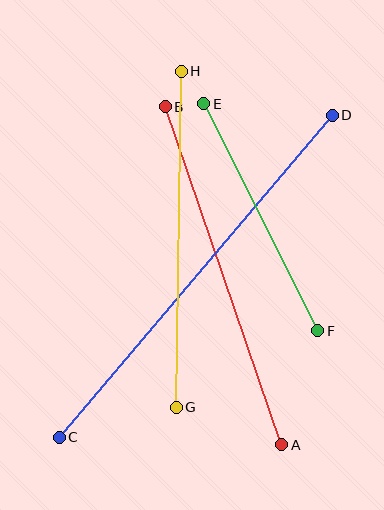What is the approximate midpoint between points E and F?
The midpoint is at approximately (261, 217) pixels.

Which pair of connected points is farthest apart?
Points C and D are farthest apart.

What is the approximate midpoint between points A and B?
The midpoint is at approximately (224, 276) pixels.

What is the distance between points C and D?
The distance is approximately 422 pixels.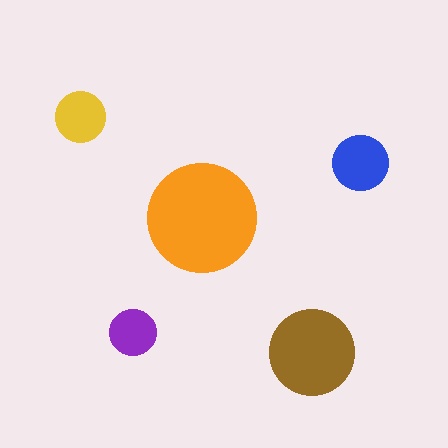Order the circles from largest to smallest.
the orange one, the brown one, the blue one, the yellow one, the purple one.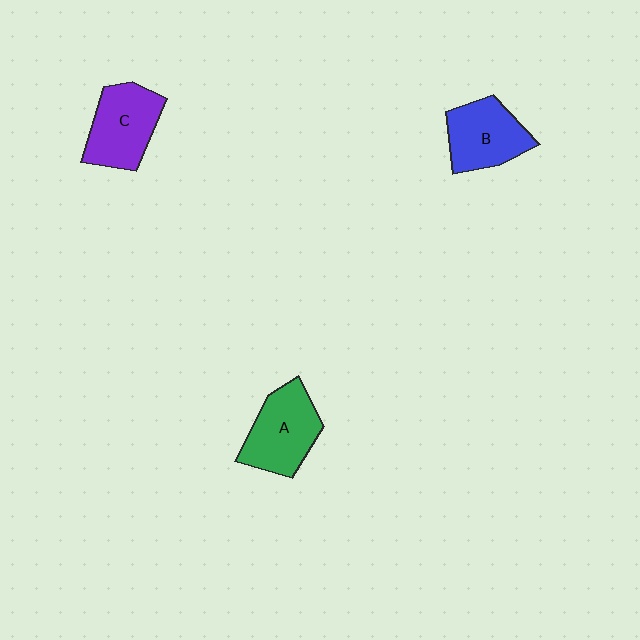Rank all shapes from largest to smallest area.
From largest to smallest: A (green), C (purple), B (blue).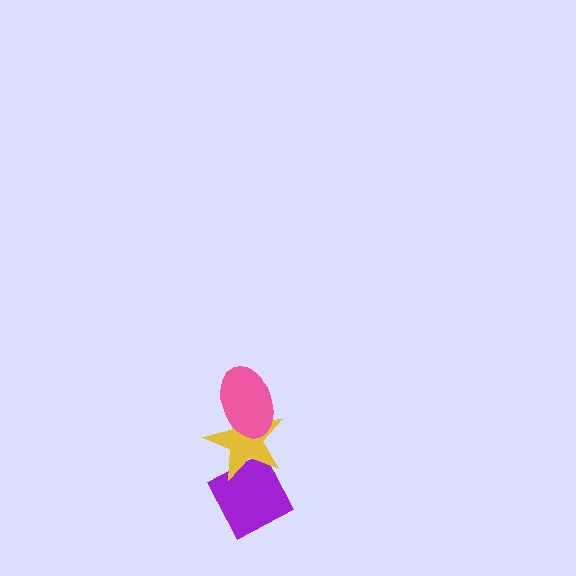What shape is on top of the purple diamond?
The yellow star is on top of the purple diamond.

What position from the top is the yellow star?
The yellow star is 2nd from the top.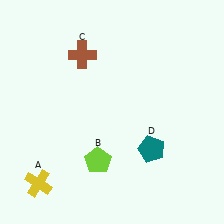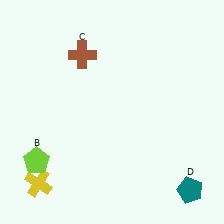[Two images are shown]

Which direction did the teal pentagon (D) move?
The teal pentagon (D) moved down.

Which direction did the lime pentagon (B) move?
The lime pentagon (B) moved left.